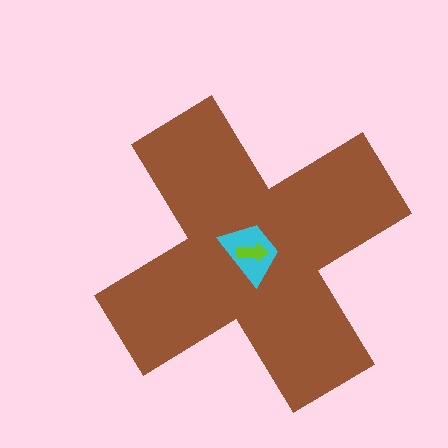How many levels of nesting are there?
3.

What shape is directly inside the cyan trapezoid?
The lime arrow.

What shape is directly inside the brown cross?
The cyan trapezoid.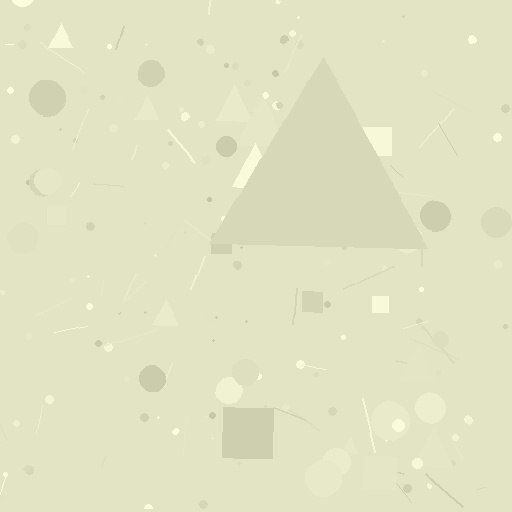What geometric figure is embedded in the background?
A triangle is embedded in the background.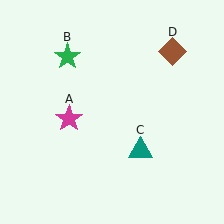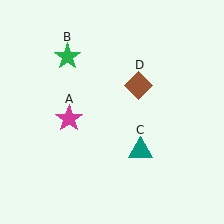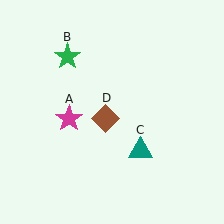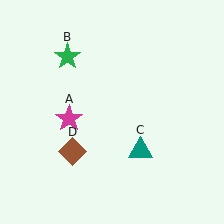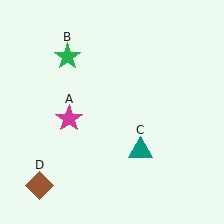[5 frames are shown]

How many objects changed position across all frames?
1 object changed position: brown diamond (object D).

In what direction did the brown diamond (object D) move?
The brown diamond (object D) moved down and to the left.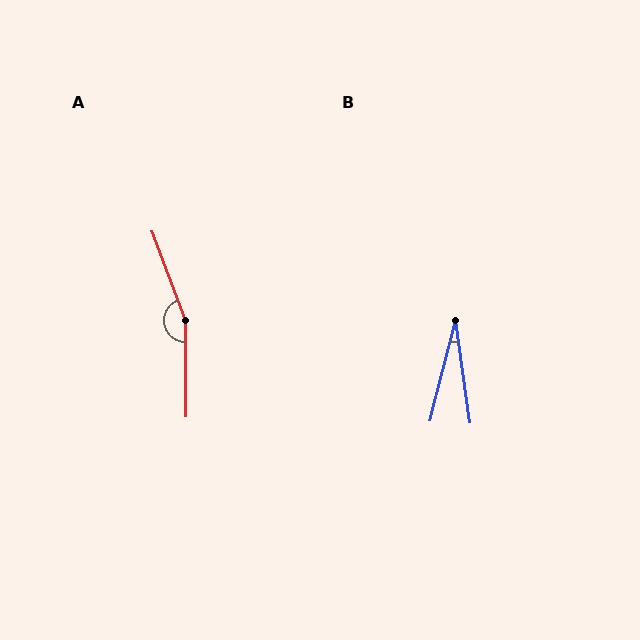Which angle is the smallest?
B, at approximately 22 degrees.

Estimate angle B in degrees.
Approximately 22 degrees.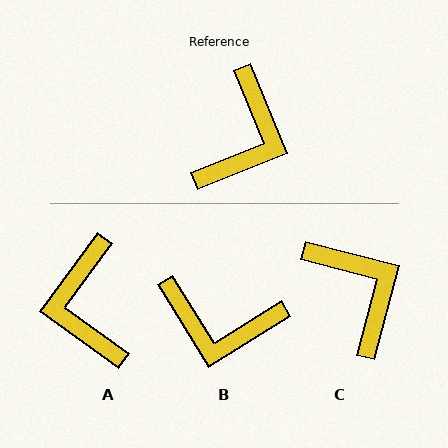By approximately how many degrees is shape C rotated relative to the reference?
Approximately 53 degrees counter-clockwise.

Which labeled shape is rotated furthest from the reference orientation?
A, about 148 degrees away.